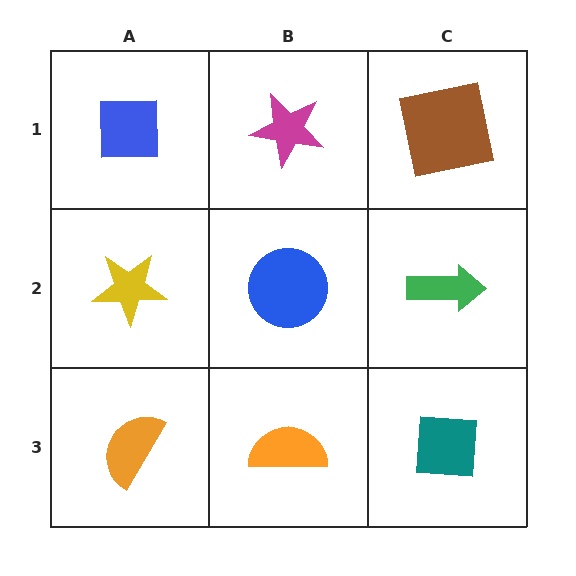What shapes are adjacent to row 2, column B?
A magenta star (row 1, column B), an orange semicircle (row 3, column B), a yellow star (row 2, column A), a green arrow (row 2, column C).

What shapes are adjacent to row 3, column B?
A blue circle (row 2, column B), an orange semicircle (row 3, column A), a teal square (row 3, column C).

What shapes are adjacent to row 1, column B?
A blue circle (row 2, column B), a blue square (row 1, column A), a brown square (row 1, column C).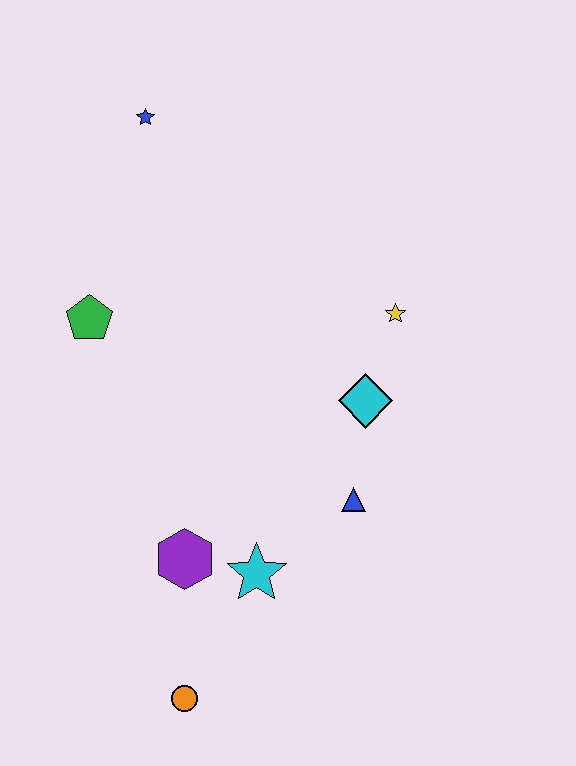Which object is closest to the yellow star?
The cyan diamond is closest to the yellow star.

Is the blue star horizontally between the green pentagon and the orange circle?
Yes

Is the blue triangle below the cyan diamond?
Yes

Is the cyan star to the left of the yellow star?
Yes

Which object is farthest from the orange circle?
The blue star is farthest from the orange circle.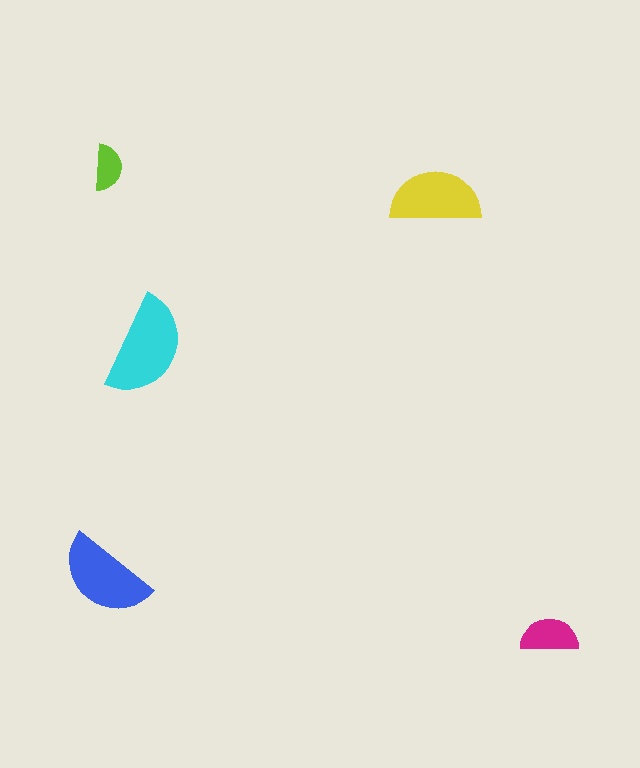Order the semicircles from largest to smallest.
the cyan one, the blue one, the yellow one, the magenta one, the lime one.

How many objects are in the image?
There are 5 objects in the image.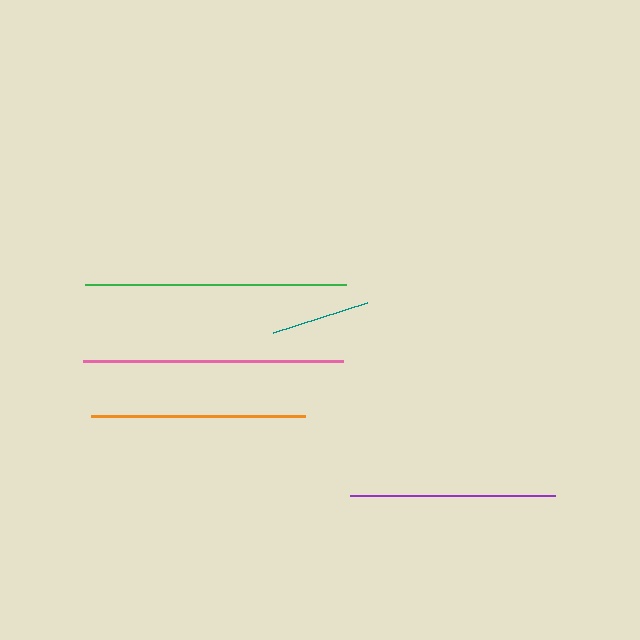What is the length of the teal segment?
The teal segment is approximately 99 pixels long.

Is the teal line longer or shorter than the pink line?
The pink line is longer than the teal line.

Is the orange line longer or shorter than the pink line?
The pink line is longer than the orange line.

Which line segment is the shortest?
The teal line is the shortest at approximately 99 pixels.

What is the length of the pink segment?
The pink segment is approximately 260 pixels long.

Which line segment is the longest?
The green line is the longest at approximately 261 pixels.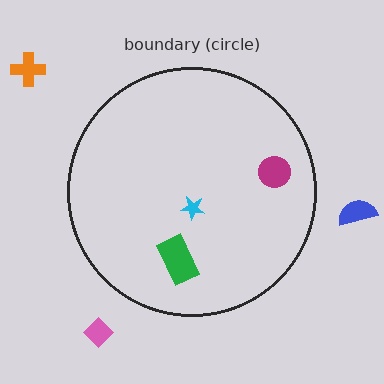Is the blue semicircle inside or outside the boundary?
Outside.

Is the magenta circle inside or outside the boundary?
Inside.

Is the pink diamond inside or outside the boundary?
Outside.